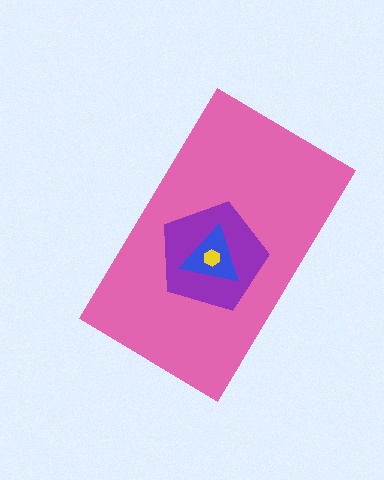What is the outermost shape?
The pink rectangle.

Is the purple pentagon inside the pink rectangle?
Yes.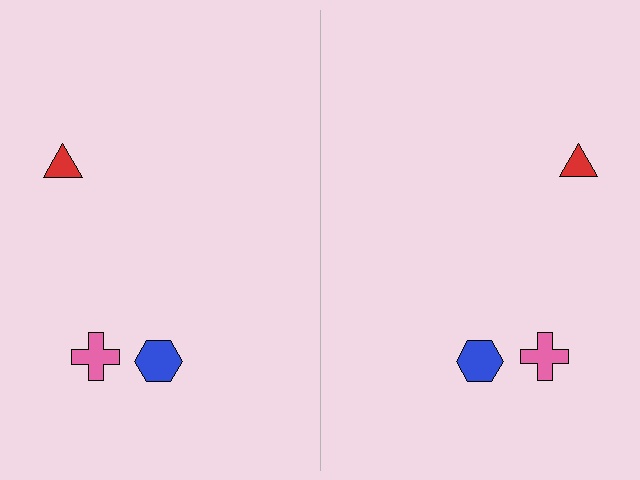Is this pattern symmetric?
Yes, this pattern has bilateral (reflection) symmetry.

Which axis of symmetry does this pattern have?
The pattern has a vertical axis of symmetry running through the center of the image.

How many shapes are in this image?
There are 6 shapes in this image.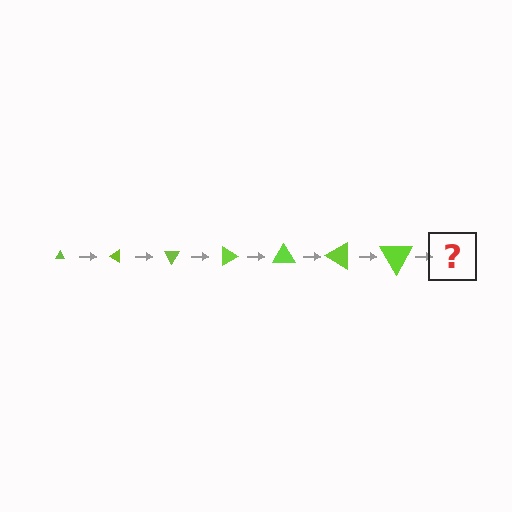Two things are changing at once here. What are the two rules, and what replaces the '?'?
The two rules are that the triangle grows larger each step and it rotates 30 degrees each step. The '?' should be a triangle, larger than the previous one and rotated 210 degrees from the start.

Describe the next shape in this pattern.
It should be a triangle, larger than the previous one and rotated 210 degrees from the start.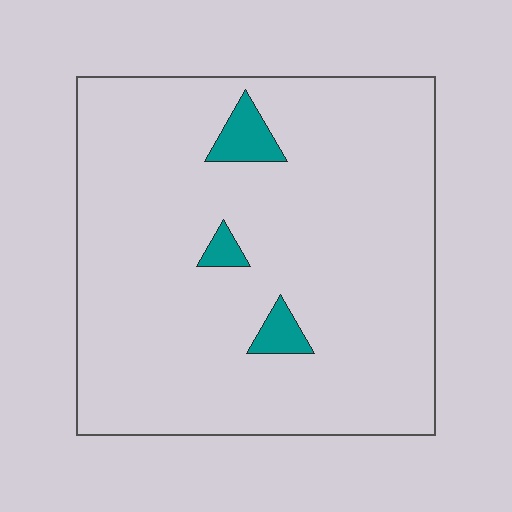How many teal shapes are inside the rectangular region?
3.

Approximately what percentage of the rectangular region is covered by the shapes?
Approximately 5%.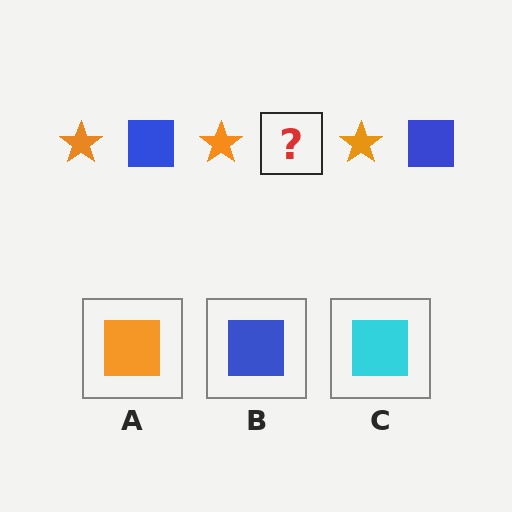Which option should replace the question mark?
Option B.